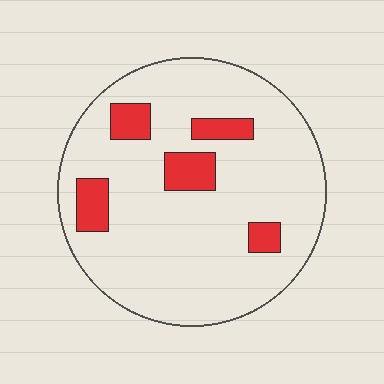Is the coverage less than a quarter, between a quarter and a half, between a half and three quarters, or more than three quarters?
Less than a quarter.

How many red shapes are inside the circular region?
5.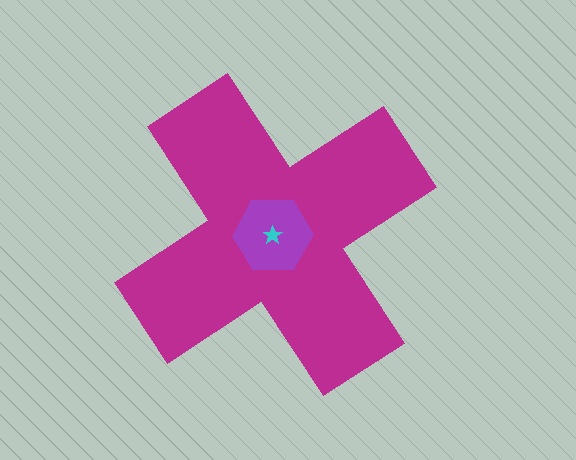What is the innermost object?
The cyan star.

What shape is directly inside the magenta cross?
The purple hexagon.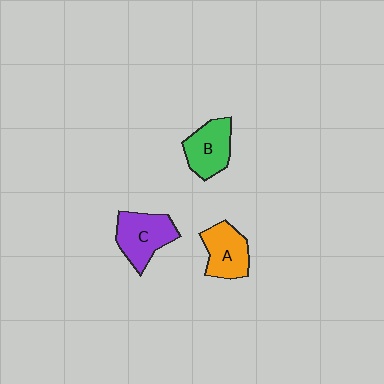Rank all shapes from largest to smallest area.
From largest to smallest: C (purple), B (green), A (orange).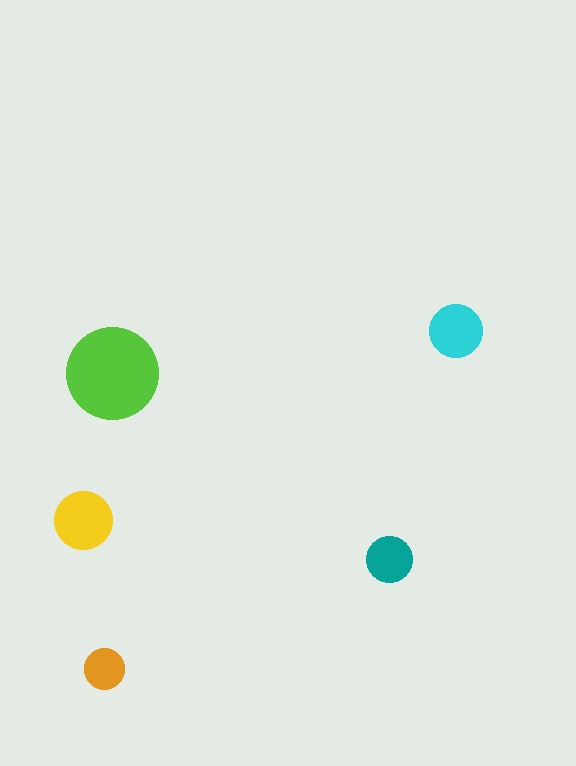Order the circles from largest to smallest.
the lime one, the yellow one, the cyan one, the teal one, the orange one.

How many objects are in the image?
There are 5 objects in the image.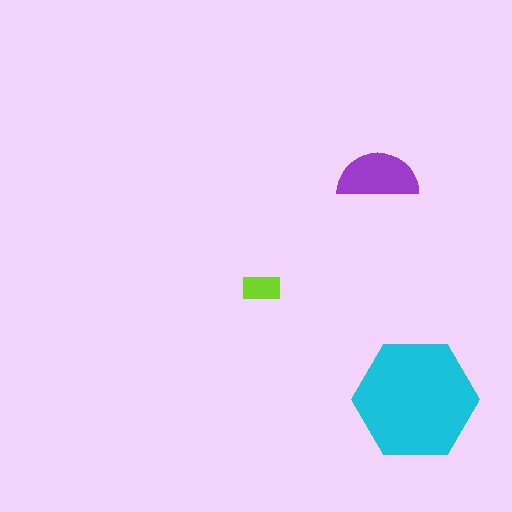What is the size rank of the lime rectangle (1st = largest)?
3rd.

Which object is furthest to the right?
The cyan hexagon is rightmost.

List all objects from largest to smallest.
The cyan hexagon, the purple semicircle, the lime rectangle.